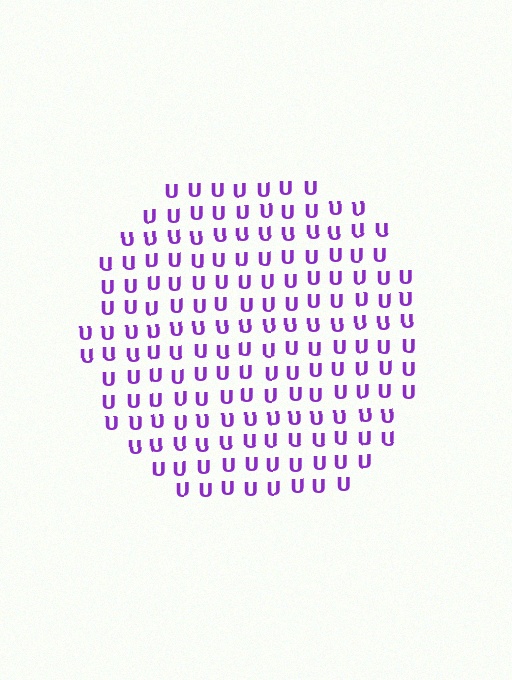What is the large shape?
The large shape is a circle.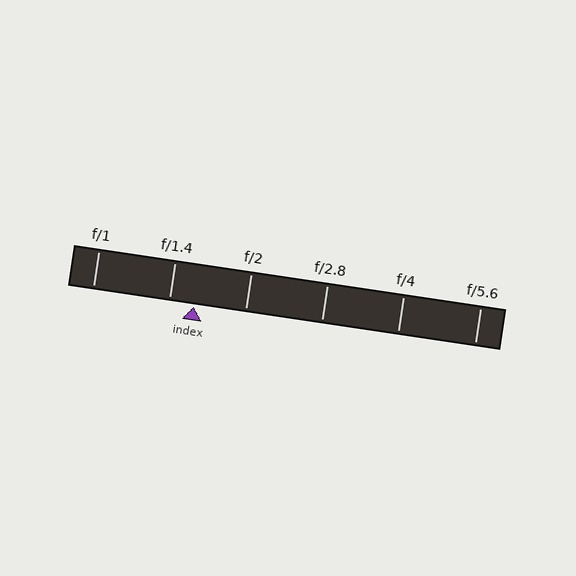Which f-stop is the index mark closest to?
The index mark is closest to f/1.4.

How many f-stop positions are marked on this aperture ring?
There are 6 f-stop positions marked.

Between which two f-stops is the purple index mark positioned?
The index mark is between f/1.4 and f/2.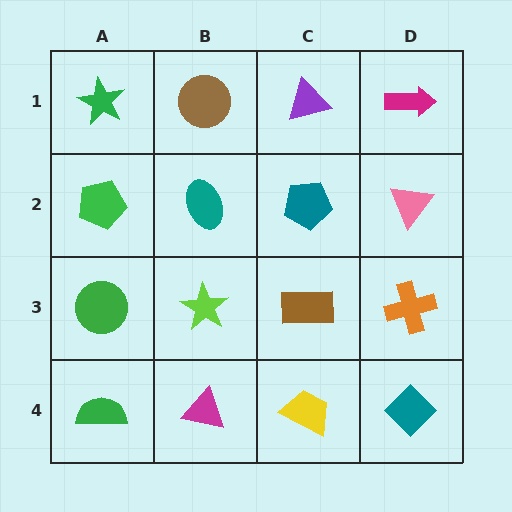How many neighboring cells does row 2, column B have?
4.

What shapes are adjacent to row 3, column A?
A green pentagon (row 2, column A), a green semicircle (row 4, column A), a lime star (row 3, column B).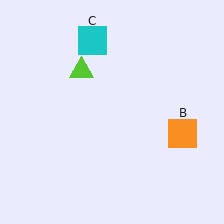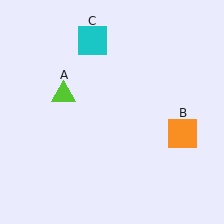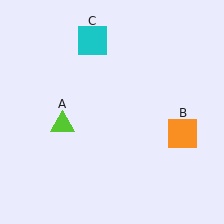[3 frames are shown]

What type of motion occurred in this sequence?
The lime triangle (object A) rotated counterclockwise around the center of the scene.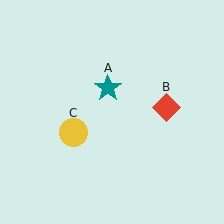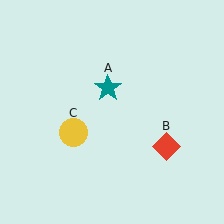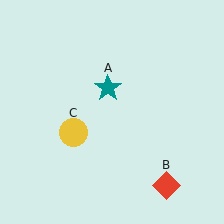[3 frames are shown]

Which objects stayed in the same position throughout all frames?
Teal star (object A) and yellow circle (object C) remained stationary.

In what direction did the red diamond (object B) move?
The red diamond (object B) moved down.